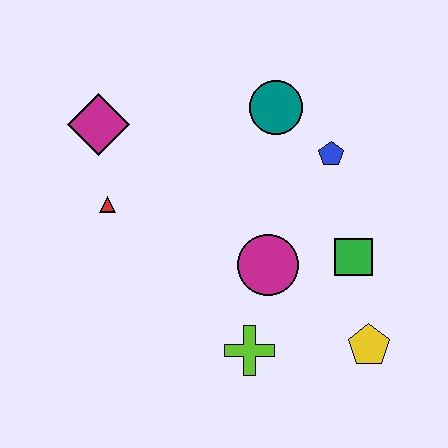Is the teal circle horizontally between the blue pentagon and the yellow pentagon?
No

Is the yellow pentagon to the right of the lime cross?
Yes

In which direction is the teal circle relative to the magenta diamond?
The teal circle is to the right of the magenta diamond.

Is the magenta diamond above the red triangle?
Yes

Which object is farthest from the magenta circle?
The magenta diamond is farthest from the magenta circle.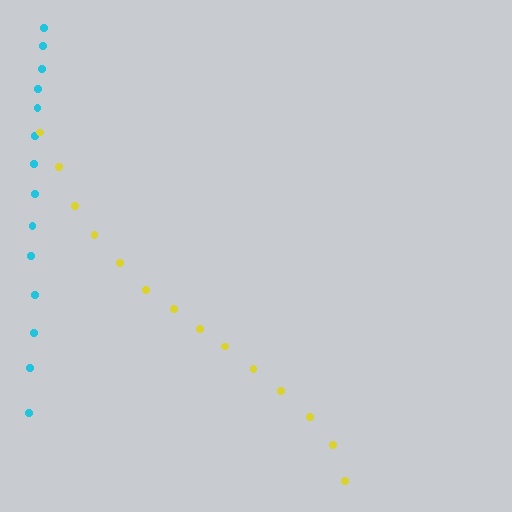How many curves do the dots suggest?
There are 2 distinct paths.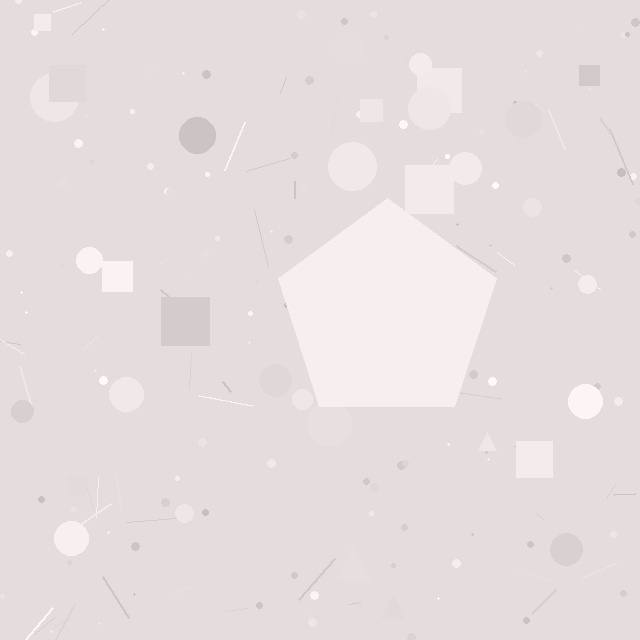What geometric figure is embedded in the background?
A pentagon is embedded in the background.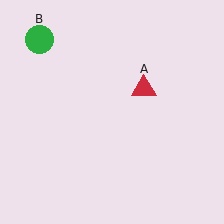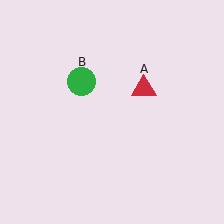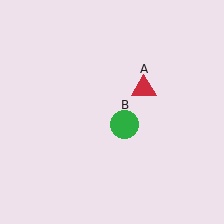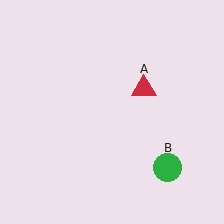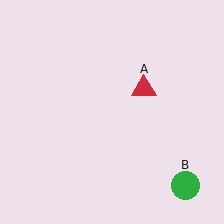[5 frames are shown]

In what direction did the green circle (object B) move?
The green circle (object B) moved down and to the right.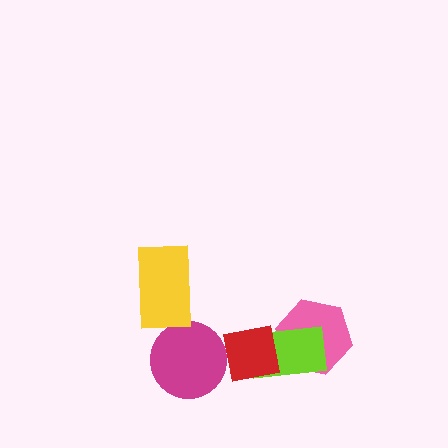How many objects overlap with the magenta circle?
1 object overlaps with the magenta circle.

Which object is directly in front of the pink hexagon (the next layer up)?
The lime rectangle is directly in front of the pink hexagon.